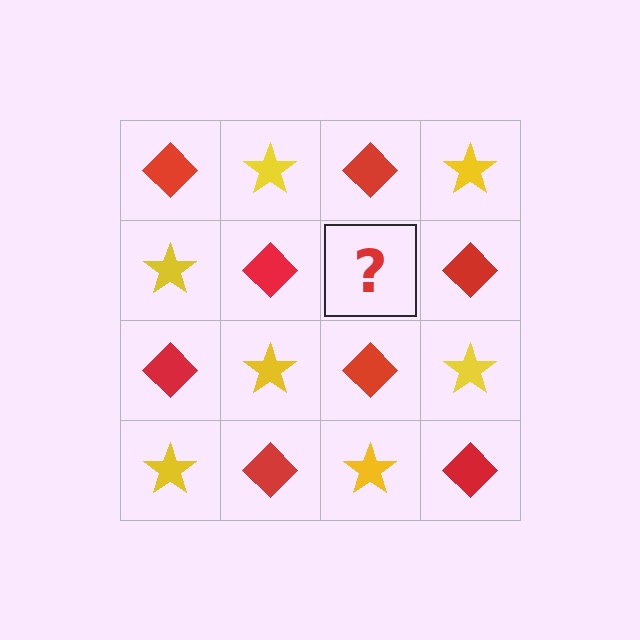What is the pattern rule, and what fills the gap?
The rule is that it alternates red diamond and yellow star in a checkerboard pattern. The gap should be filled with a yellow star.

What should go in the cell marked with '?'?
The missing cell should contain a yellow star.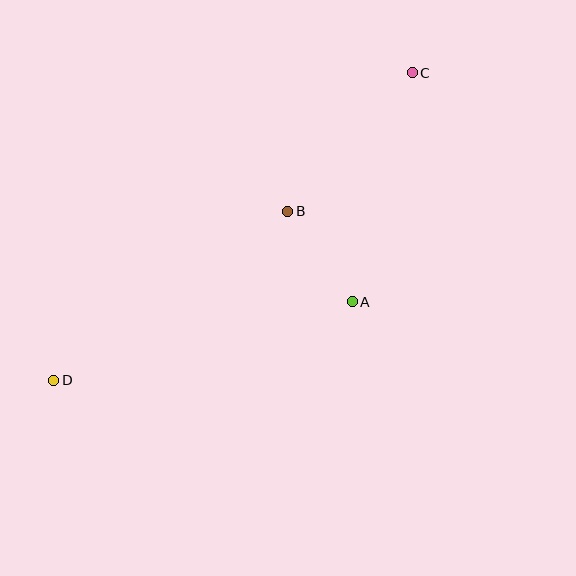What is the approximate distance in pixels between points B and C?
The distance between B and C is approximately 186 pixels.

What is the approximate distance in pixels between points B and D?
The distance between B and D is approximately 289 pixels.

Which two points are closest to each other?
Points A and B are closest to each other.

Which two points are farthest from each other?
Points C and D are farthest from each other.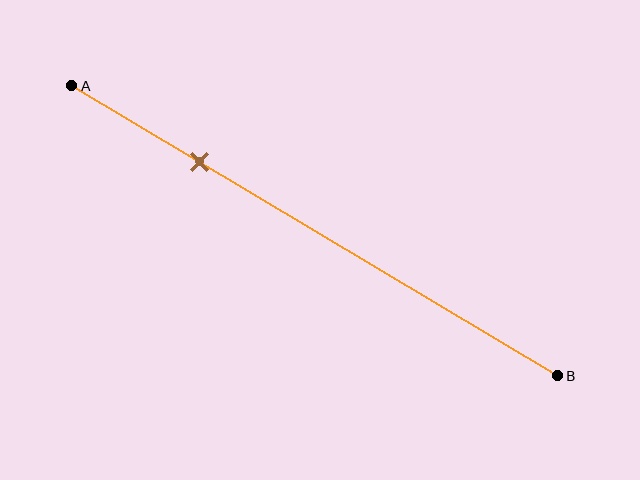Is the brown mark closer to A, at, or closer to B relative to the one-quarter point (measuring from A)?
The brown mark is approximately at the one-quarter point of segment AB.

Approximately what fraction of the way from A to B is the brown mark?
The brown mark is approximately 25% of the way from A to B.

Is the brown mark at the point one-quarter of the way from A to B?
Yes, the mark is approximately at the one-quarter point.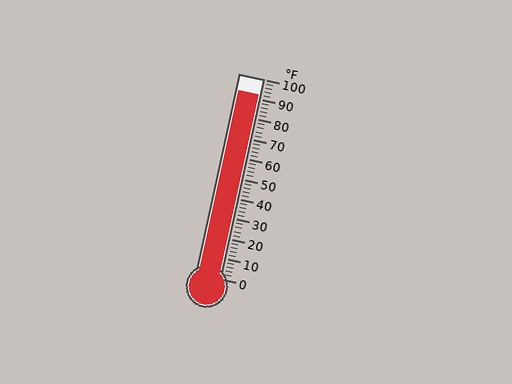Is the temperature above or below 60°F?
The temperature is above 60°F.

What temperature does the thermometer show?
The thermometer shows approximately 92°F.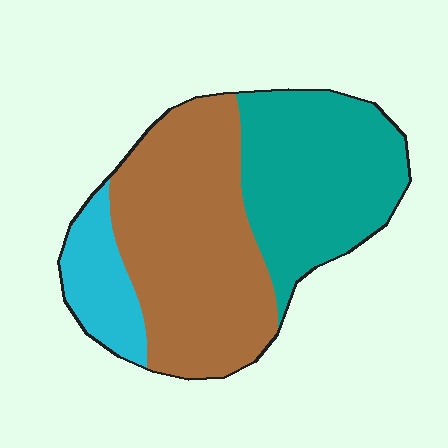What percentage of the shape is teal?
Teal covers about 40% of the shape.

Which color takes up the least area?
Cyan, at roughly 15%.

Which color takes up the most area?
Brown, at roughly 50%.